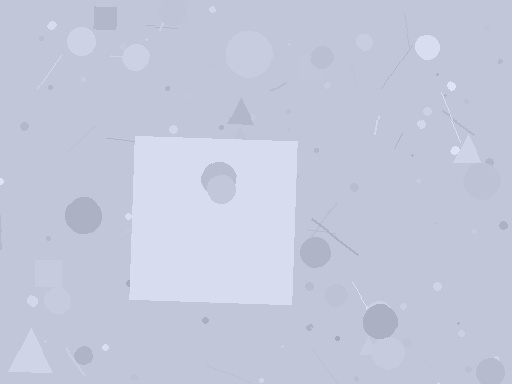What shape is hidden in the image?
A square is hidden in the image.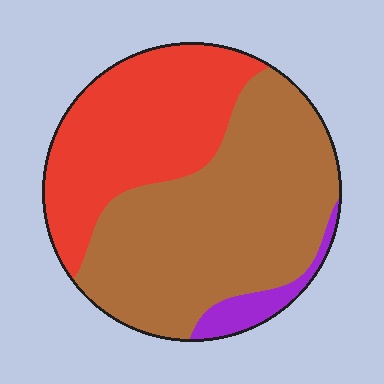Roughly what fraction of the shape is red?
Red covers about 35% of the shape.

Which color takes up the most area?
Brown, at roughly 55%.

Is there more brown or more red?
Brown.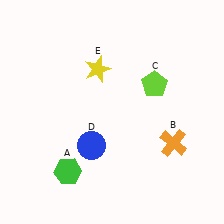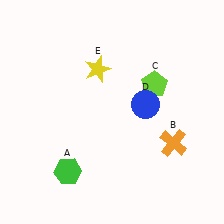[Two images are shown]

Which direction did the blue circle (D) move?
The blue circle (D) moved right.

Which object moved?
The blue circle (D) moved right.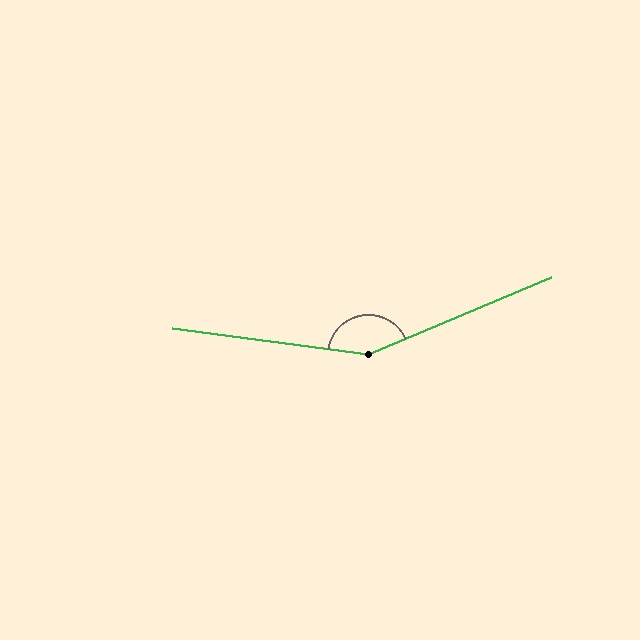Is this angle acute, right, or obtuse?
It is obtuse.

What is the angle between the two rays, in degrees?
Approximately 149 degrees.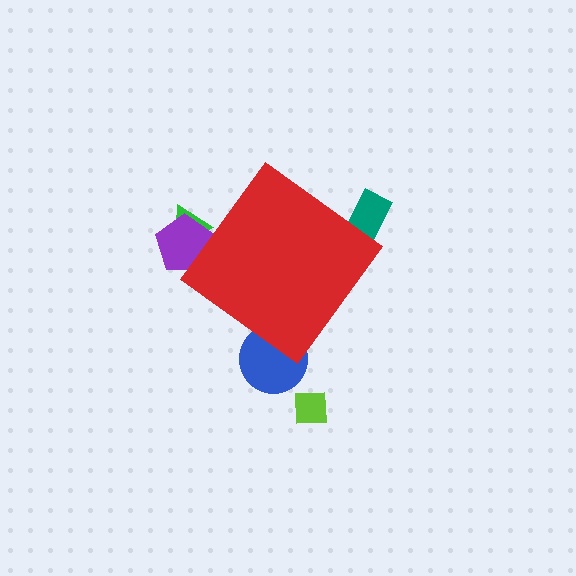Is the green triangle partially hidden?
Yes, the green triangle is partially hidden behind the red diamond.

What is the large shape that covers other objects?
A red diamond.